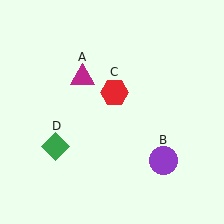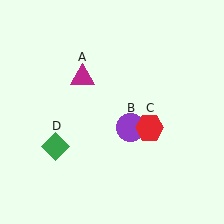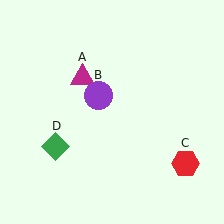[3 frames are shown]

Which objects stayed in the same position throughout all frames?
Magenta triangle (object A) and green diamond (object D) remained stationary.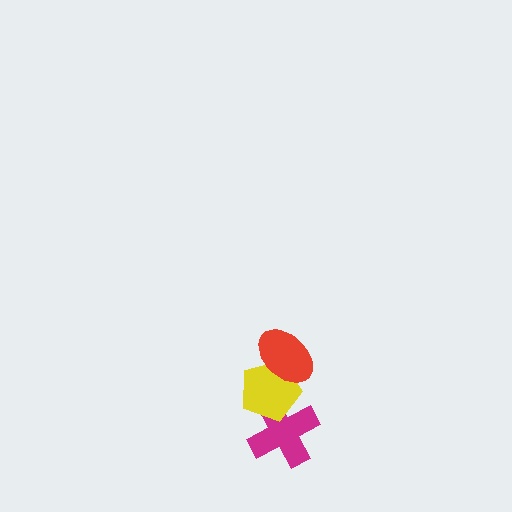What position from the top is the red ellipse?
The red ellipse is 1st from the top.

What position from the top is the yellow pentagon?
The yellow pentagon is 2nd from the top.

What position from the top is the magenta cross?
The magenta cross is 3rd from the top.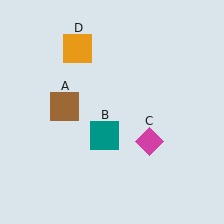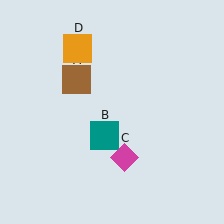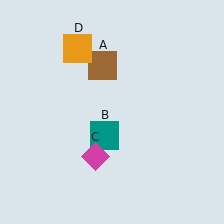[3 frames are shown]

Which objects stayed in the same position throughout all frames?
Teal square (object B) and orange square (object D) remained stationary.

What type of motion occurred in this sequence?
The brown square (object A), magenta diamond (object C) rotated clockwise around the center of the scene.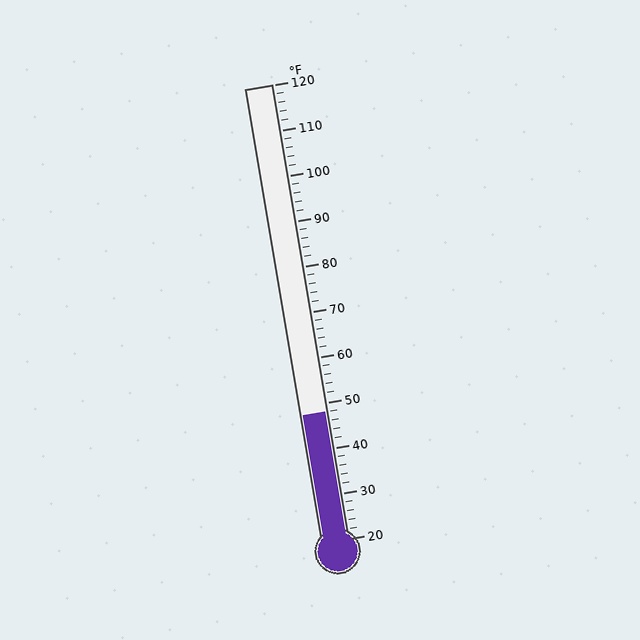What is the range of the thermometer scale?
The thermometer scale ranges from 20°F to 120°F.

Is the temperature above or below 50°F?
The temperature is below 50°F.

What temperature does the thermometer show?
The thermometer shows approximately 48°F.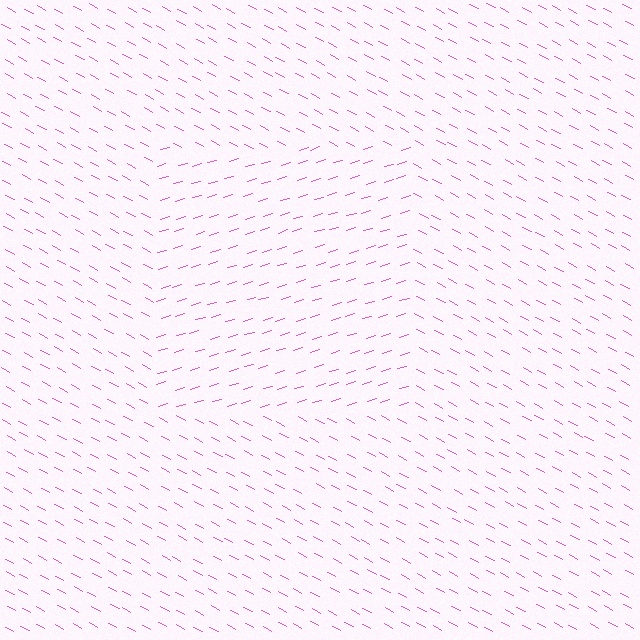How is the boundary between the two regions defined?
The boundary is defined purely by a change in line orientation (approximately 45 degrees difference). All lines are the same color and thickness.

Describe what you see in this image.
The image is filled with small pink line segments. A rectangle region in the image has lines oriented differently from the surrounding lines, creating a visible texture boundary.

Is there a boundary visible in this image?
Yes, there is a texture boundary formed by a change in line orientation.